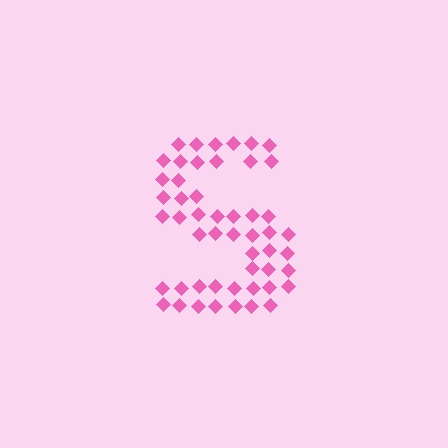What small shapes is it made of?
It is made of small diamonds.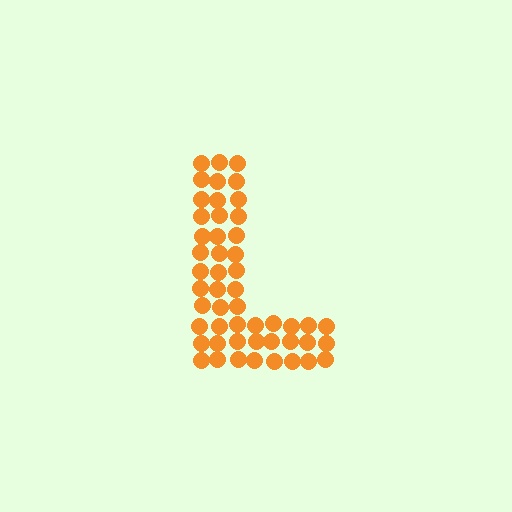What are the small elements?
The small elements are circles.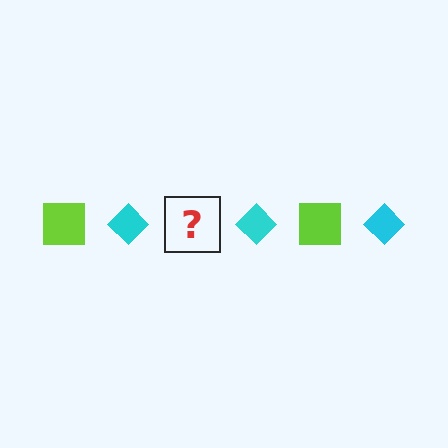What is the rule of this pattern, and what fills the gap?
The rule is that the pattern alternates between lime square and cyan diamond. The gap should be filled with a lime square.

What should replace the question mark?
The question mark should be replaced with a lime square.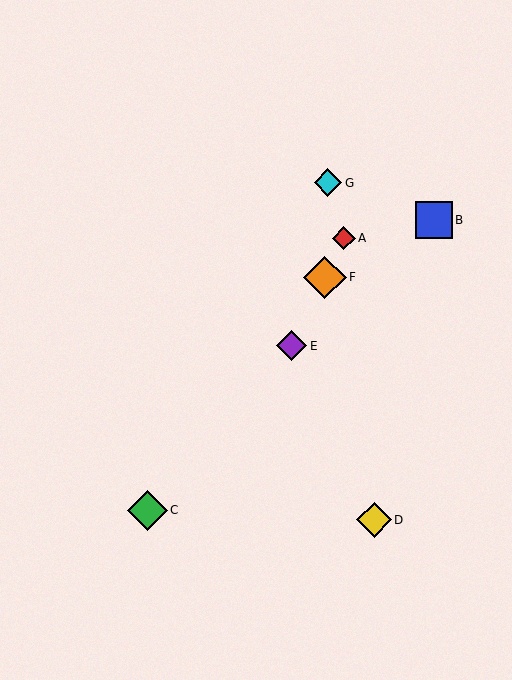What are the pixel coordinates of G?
Object G is at (328, 183).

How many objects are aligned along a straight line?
3 objects (A, E, F) are aligned along a straight line.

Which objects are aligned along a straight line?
Objects A, E, F are aligned along a straight line.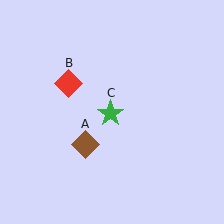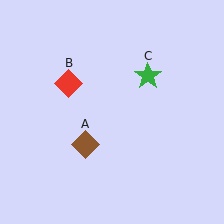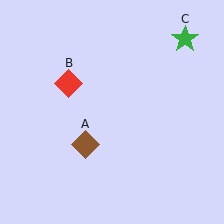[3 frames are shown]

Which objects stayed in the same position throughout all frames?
Brown diamond (object A) and red diamond (object B) remained stationary.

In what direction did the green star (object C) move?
The green star (object C) moved up and to the right.